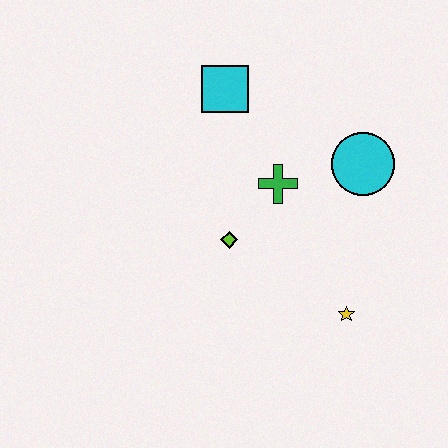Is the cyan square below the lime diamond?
No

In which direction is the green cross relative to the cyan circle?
The green cross is to the left of the cyan circle.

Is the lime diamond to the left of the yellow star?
Yes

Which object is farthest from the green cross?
The yellow star is farthest from the green cross.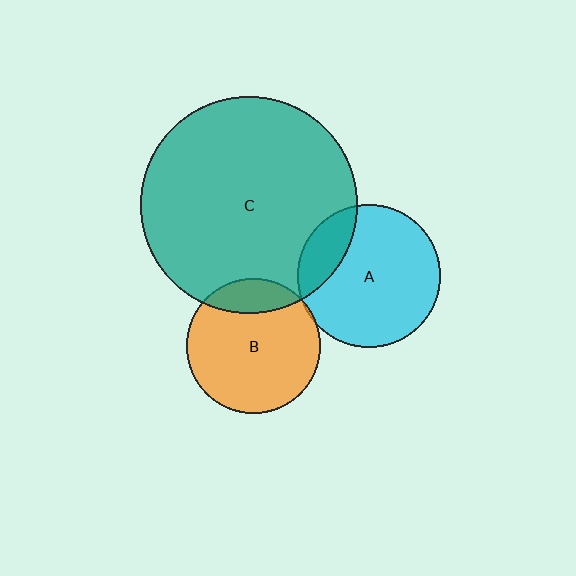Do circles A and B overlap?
Yes.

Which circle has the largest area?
Circle C (teal).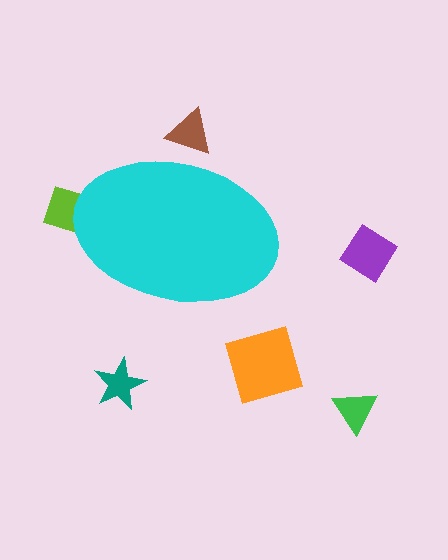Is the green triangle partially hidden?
No, the green triangle is fully visible.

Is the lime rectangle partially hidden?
Yes, the lime rectangle is partially hidden behind the cyan ellipse.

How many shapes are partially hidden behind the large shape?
2 shapes are partially hidden.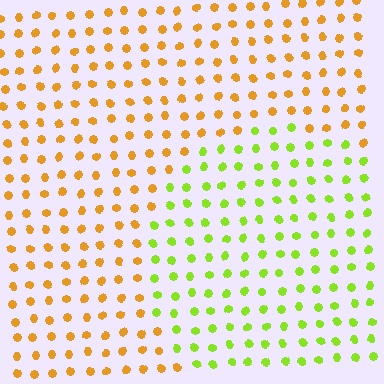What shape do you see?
I see a circle.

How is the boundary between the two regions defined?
The boundary is defined purely by a slight shift in hue (about 52 degrees). Spacing, size, and orientation are identical on both sides.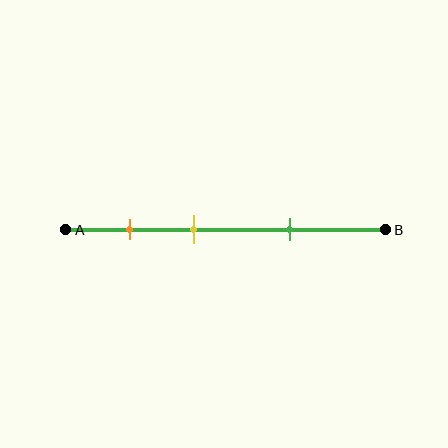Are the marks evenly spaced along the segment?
Yes, the marks are approximately evenly spaced.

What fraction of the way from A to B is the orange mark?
The orange mark is approximately 20% (0.2) of the way from A to B.